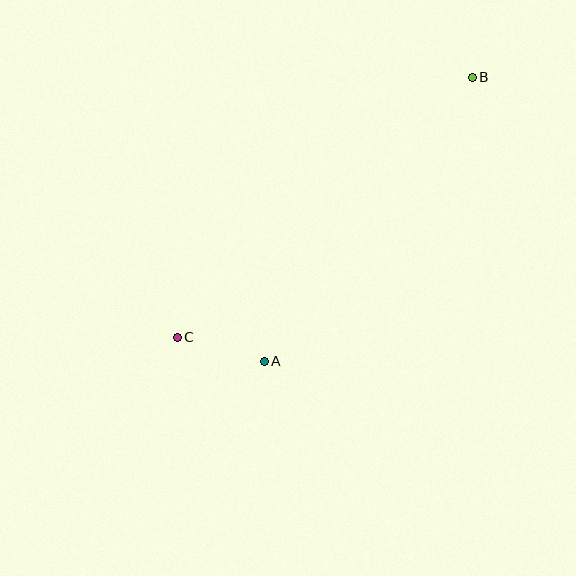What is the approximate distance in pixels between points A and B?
The distance between A and B is approximately 352 pixels.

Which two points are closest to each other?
Points A and C are closest to each other.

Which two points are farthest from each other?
Points B and C are farthest from each other.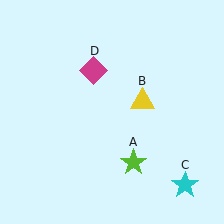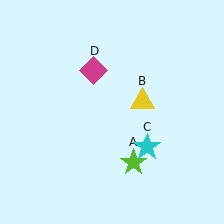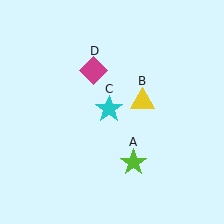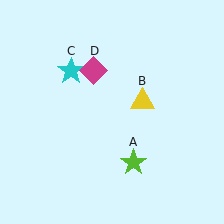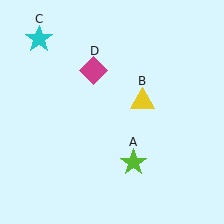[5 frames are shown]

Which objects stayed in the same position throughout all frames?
Lime star (object A) and yellow triangle (object B) and magenta diamond (object D) remained stationary.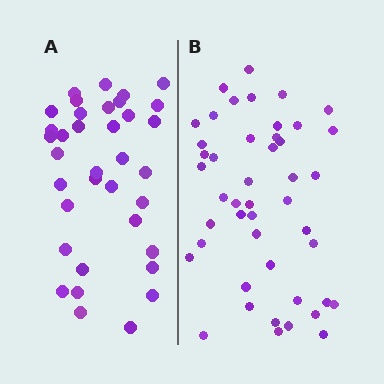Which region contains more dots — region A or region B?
Region B (the right region) has more dots.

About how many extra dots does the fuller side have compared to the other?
Region B has roughly 10 or so more dots than region A.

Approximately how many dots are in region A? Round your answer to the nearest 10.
About 40 dots. (The exact count is 36, which rounds to 40.)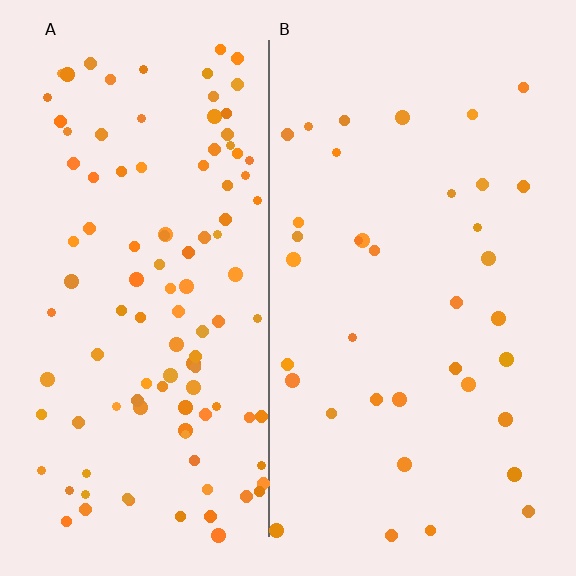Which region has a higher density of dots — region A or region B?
A (the left).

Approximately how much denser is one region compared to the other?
Approximately 3.0× — region A over region B.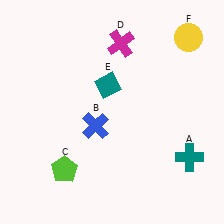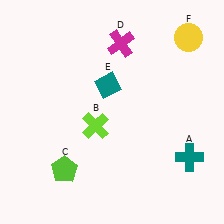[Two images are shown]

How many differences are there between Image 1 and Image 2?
There is 1 difference between the two images.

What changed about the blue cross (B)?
In Image 1, B is blue. In Image 2, it changed to lime.